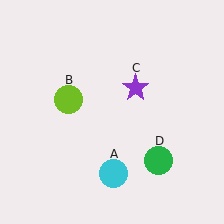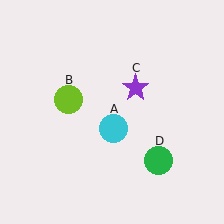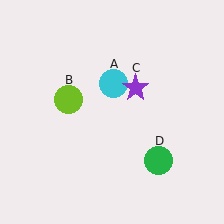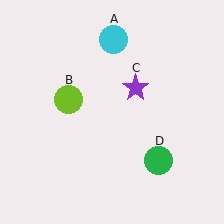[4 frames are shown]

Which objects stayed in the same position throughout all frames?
Lime circle (object B) and purple star (object C) and green circle (object D) remained stationary.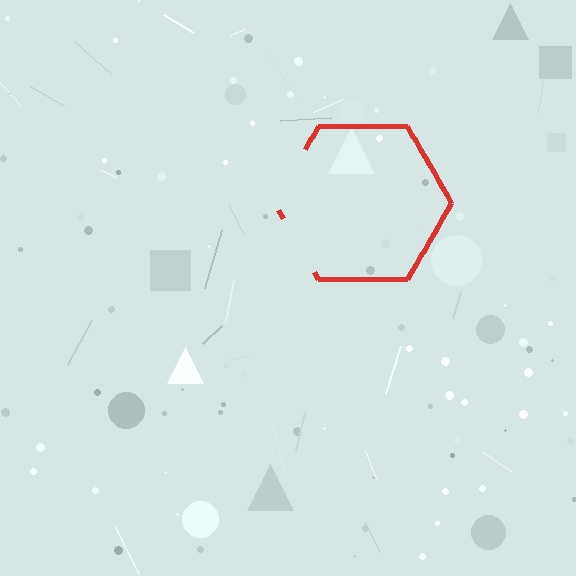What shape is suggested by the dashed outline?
The dashed outline suggests a hexagon.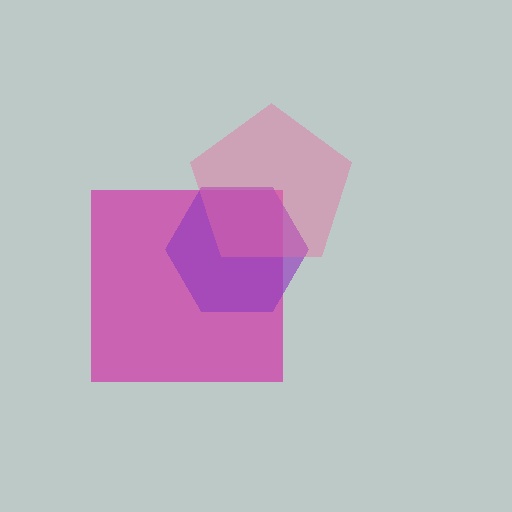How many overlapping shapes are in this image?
There are 3 overlapping shapes in the image.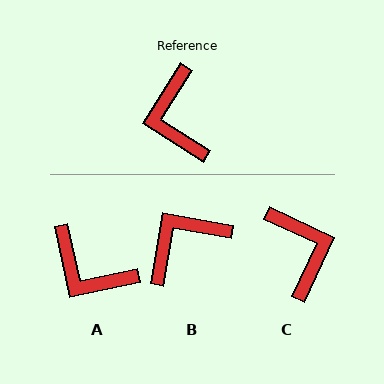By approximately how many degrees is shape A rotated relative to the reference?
Approximately 44 degrees counter-clockwise.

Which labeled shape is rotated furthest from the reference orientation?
C, about 173 degrees away.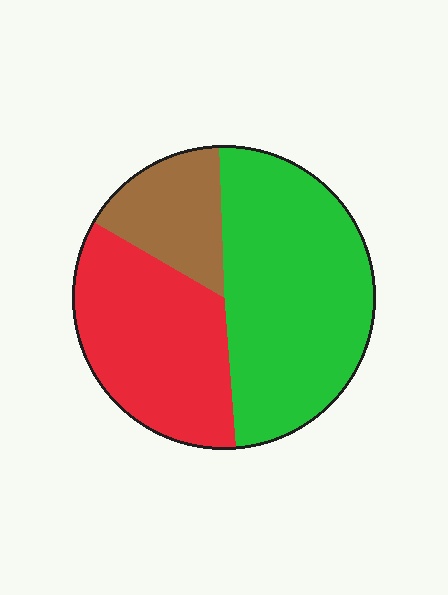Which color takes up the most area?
Green, at roughly 50%.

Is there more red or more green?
Green.